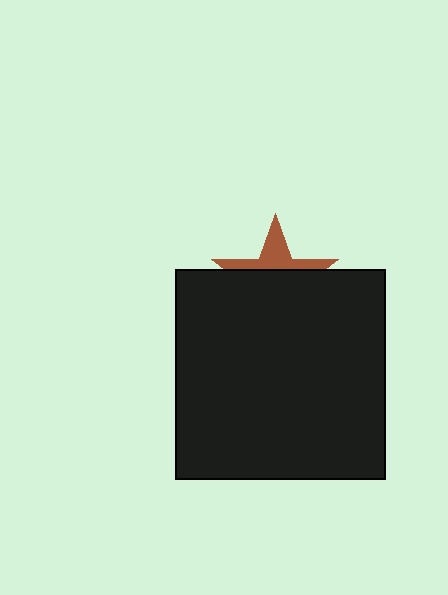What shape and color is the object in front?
The object in front is a black square.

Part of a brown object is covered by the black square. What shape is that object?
It is a star.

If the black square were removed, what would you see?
You would see the complete brown star.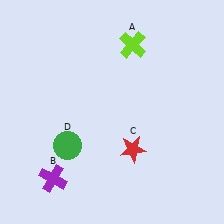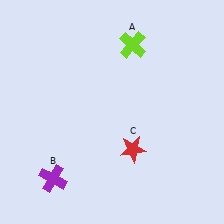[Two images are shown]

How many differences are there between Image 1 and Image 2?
There is 1 difference between the two images.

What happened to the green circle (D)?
The green circle (D) was removed in Image 2. It was in the bottom-left area of Image 1.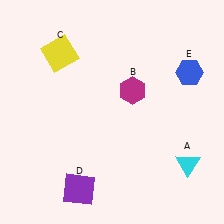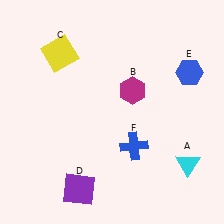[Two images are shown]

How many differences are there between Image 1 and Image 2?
There is 1 difference between the two images.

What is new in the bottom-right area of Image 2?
A blue cross (F) was added in the bottom-right area of Image 2.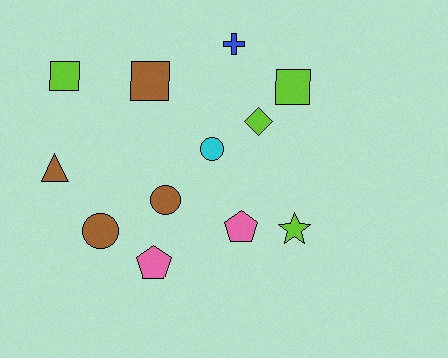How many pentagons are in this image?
There are 2 pentagons.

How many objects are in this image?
There are 12 objects.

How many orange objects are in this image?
There are no orange objects.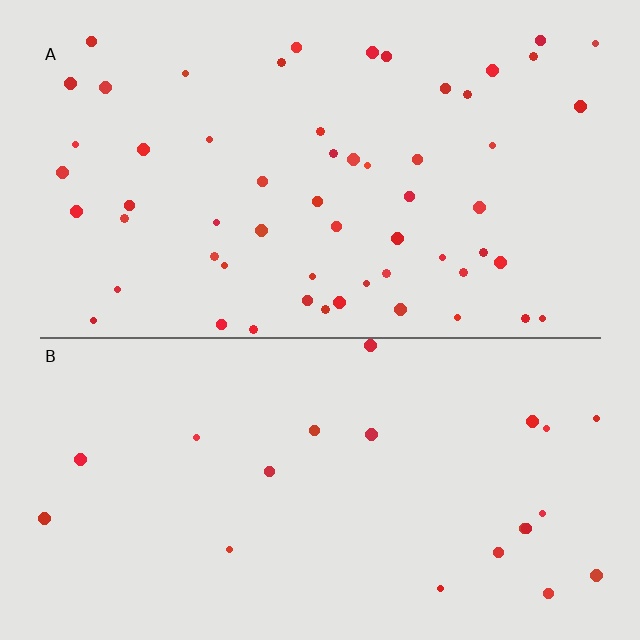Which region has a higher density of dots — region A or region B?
A (the top).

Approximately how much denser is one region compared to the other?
Approximately 2.7× — region A over region B.